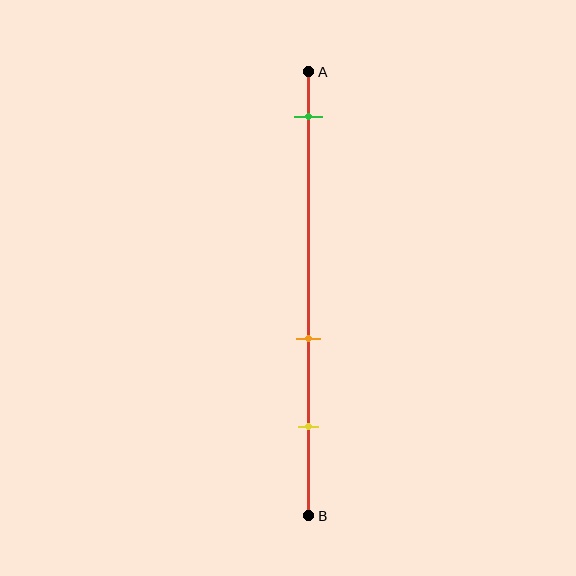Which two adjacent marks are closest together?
The orange and yellow marks are the closest adjacent pair.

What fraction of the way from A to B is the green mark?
The green mark is approximately 10% (0.1) of the way from A to B.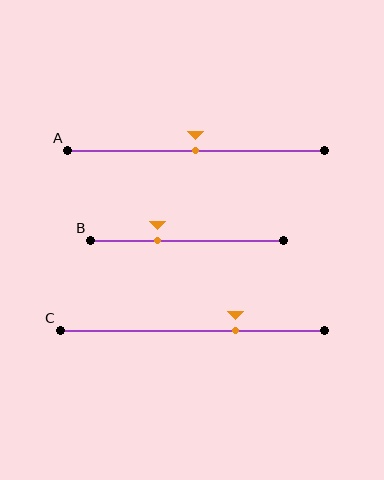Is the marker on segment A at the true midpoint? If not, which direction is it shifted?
Yes, the marker on segment A is at the true midpoint.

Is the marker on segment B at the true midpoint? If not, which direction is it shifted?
No, the marker on segment B is shifted to the left by about 15% of the segment length.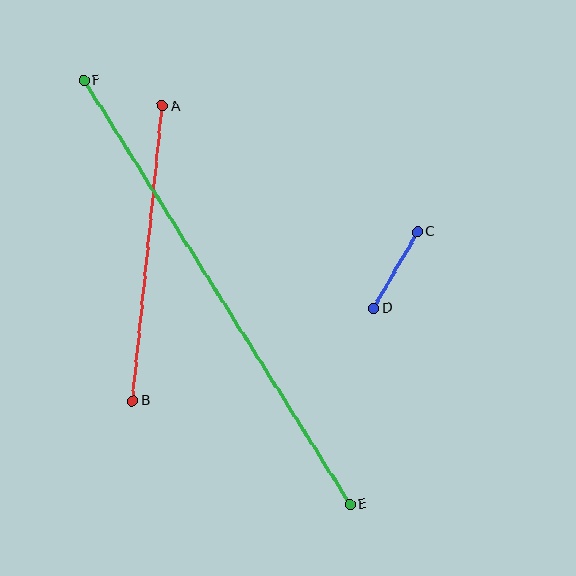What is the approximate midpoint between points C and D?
The midpoint is at approximately (395, 270) pixels.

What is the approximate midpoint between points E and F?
The midpoint is at approximately (217, 292) pixels.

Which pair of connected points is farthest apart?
Points E and F are farthest apart.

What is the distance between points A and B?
The distance is approximately 296 pixels.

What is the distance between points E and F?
The distance is approximately 501 pixels.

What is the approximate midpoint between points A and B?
The midpoint is at approximately (147, 253) pixels.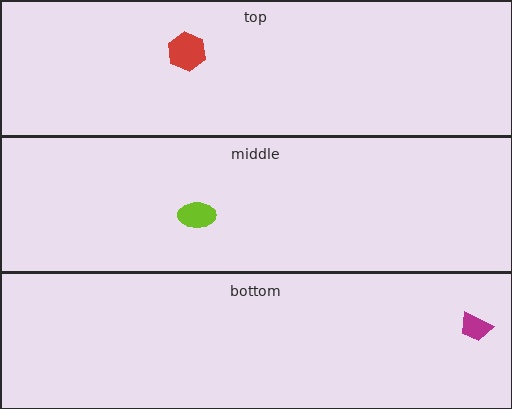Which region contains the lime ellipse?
The middle region.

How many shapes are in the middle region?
1.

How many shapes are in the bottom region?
1.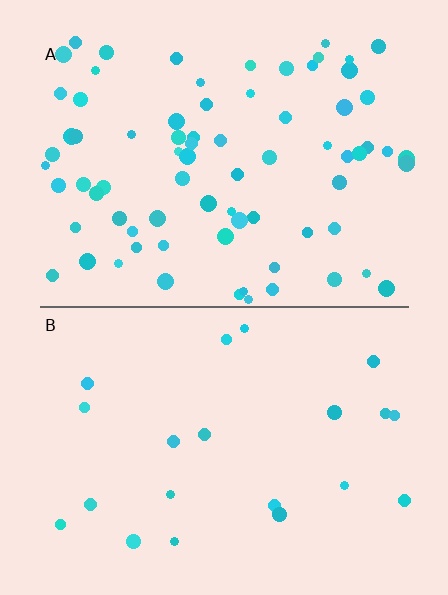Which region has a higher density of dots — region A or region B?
A (the top).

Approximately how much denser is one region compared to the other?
Approximately 3.6× — region A over region B.